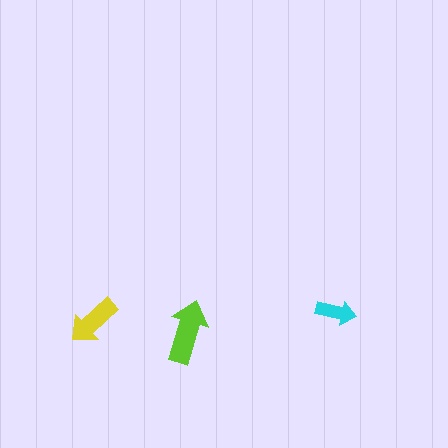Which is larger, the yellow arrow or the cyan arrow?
The yellow one.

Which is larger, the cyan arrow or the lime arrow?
The lime one.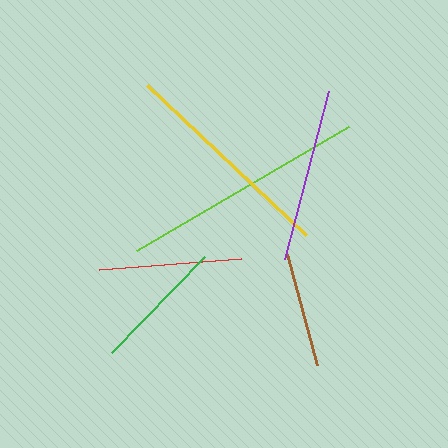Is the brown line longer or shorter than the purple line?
The purple line is longer than the brown line.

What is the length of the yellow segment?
The yellow segment is approximately 218 pixels long.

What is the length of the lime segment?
The lime segment is approximately 245 pixels long.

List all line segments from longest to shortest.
From longest to shortest: lime, yellow, purple, red, green, brown.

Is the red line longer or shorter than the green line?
The red line is longer than the green line.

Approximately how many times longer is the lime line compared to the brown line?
The lime line is approximately 2.1 times the length of the brown line.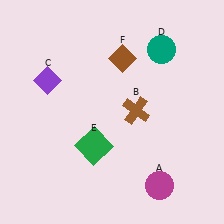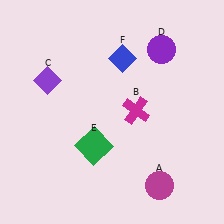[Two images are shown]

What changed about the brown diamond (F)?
In Image 1, F is brown. In Image 2, it changed to blue.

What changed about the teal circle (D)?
In Image 1, D is teal. In Image 2, it changed to purple.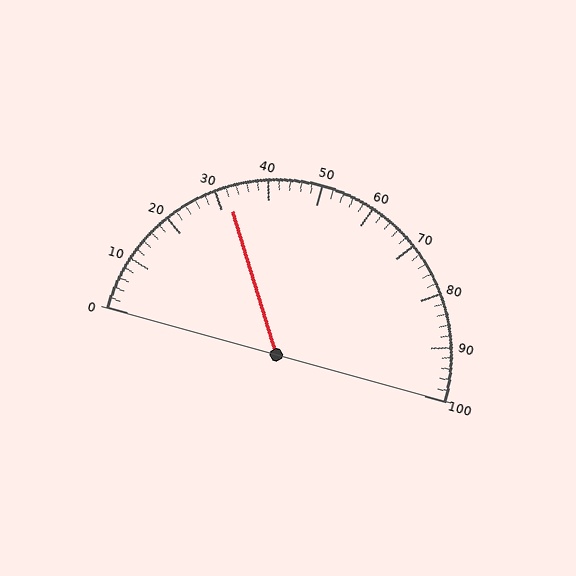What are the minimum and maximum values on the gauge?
The gauge ranges from 0 to 100.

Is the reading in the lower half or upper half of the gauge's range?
The reading is in the lower half of the range (0 to 100).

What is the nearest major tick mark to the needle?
The nearest major tick mark is 30.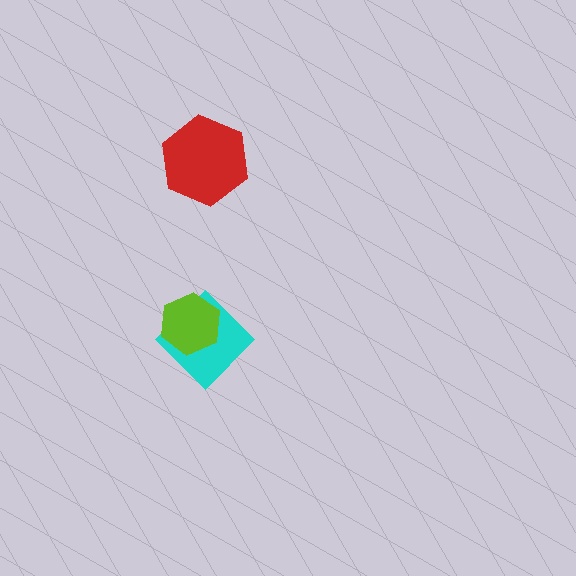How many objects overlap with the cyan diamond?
1 object overlaps with the cyan diamond.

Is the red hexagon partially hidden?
No, no other shape covers it.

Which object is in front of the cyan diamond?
The lime hexagon is in front of the cyan diamond.